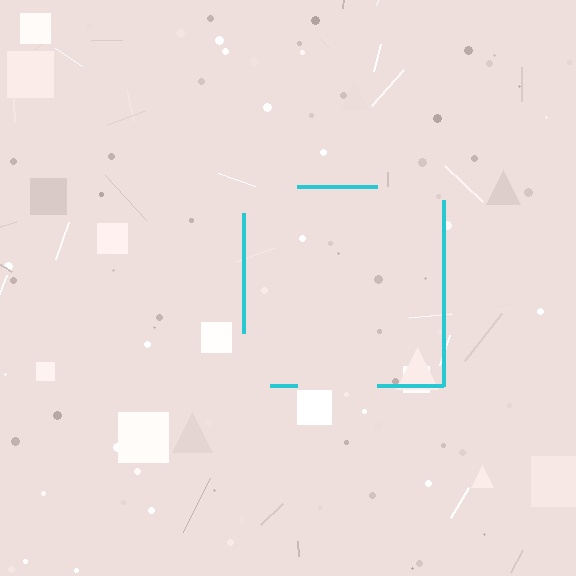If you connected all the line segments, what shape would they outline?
They would outline a square.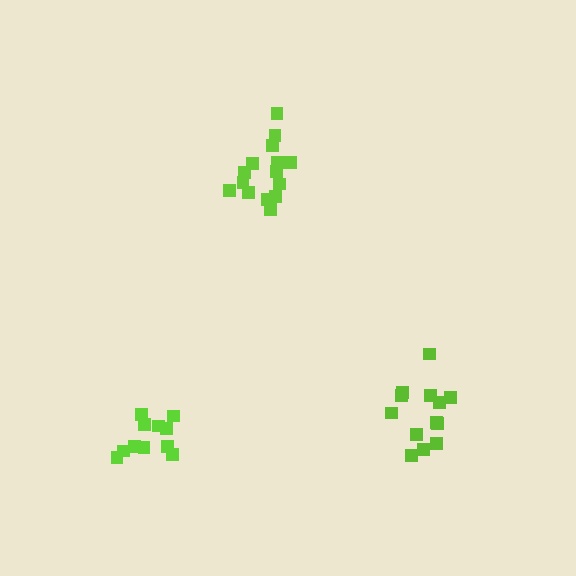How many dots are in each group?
Group 1: 15 dots, Group 2: 13 dots, Group 3: 11 dots (39 total).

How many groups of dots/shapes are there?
There are 3 groups.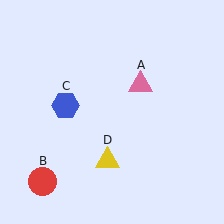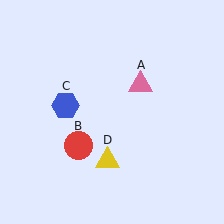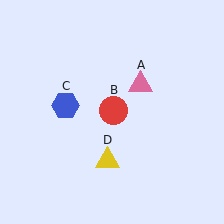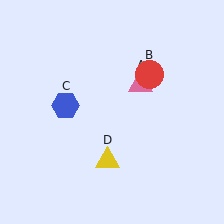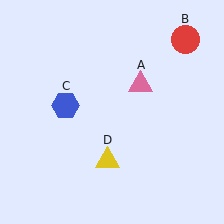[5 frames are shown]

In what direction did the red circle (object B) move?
The red circle (object B) moved up and to the right.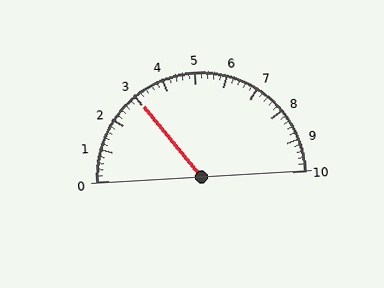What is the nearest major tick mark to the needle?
The nearest major tick mark is 3.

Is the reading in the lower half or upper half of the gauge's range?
The reading is in the lower half of the range (0 to 10).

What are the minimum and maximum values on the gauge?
The gauge ranges from 0 to 10.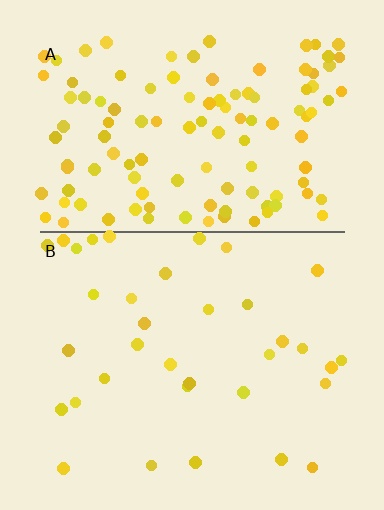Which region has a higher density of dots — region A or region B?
A (the top).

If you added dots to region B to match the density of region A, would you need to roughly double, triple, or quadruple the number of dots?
Approximately triple.